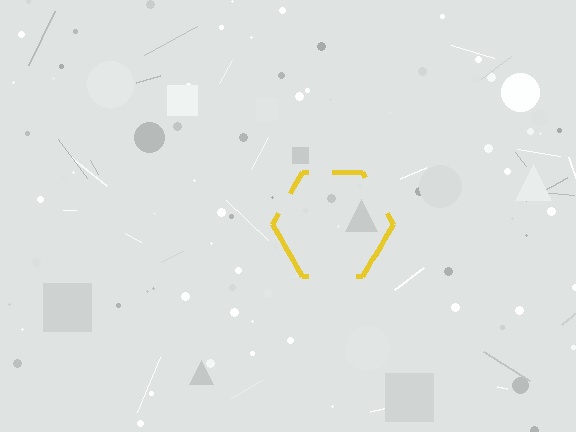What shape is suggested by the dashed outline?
The dashed outline suggests a hexagon.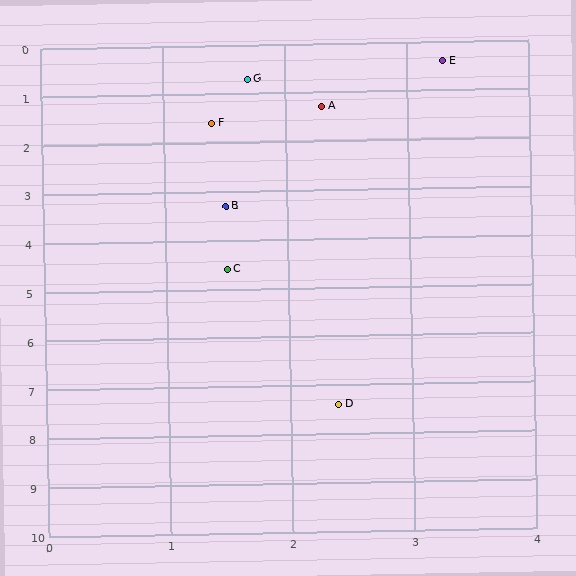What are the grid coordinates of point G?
Point G is at approximately (1.7, 0.7).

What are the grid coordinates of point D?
Point D is at approximately (2.4, 7.4).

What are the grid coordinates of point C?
Point C is at approximately (1.5, 4.6).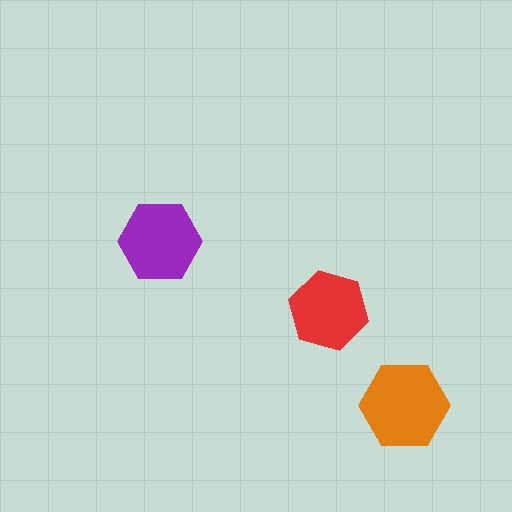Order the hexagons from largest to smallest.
the orange one, the purple one, the red one.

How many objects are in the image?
There are 3 objects in the image.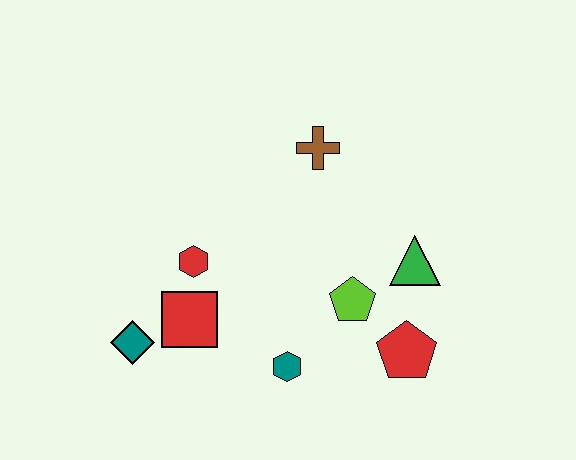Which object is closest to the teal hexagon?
The lime pentagon is closest to the teal hexagon.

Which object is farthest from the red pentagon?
The teal diamond is farthest from the red pentagon.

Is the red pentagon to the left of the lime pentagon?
No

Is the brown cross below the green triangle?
No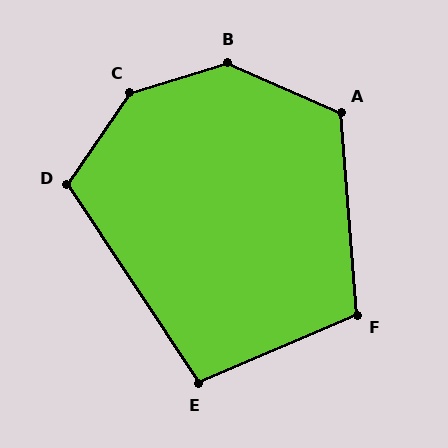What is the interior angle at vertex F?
Approximately 109 degrees (obtuse).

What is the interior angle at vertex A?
Approximately 118 degrees (obtuse).